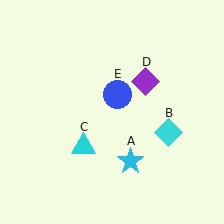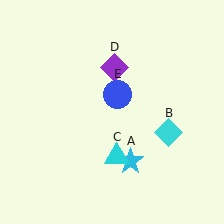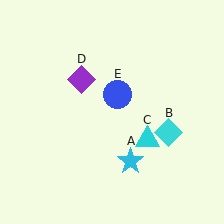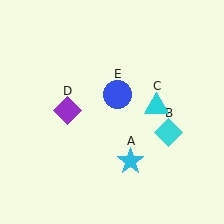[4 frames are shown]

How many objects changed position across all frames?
2 objects changed position: cyan triangle (object C), purple diamond (object D).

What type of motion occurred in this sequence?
The cyan triangle (object C), purple diamond (object D) rotated counterclockwise around the center of the scene.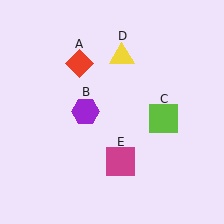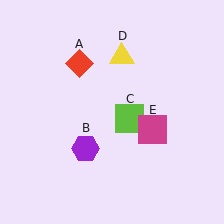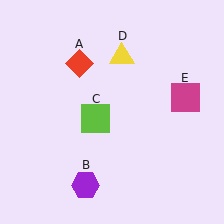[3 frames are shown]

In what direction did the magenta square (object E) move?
The magenta square (object E) moved up and to the right.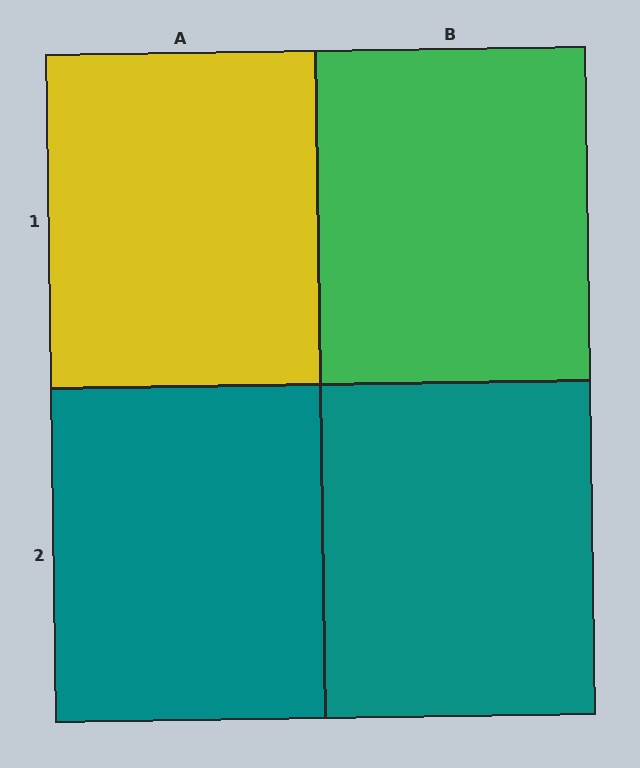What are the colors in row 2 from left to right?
Teal, teal.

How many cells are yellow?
1 cell is yellow.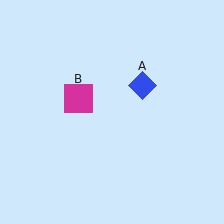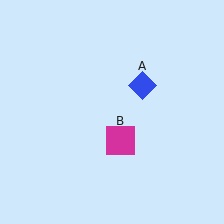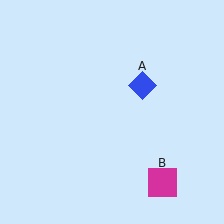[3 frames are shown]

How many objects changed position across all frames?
1 object changed position: magenta square (object B).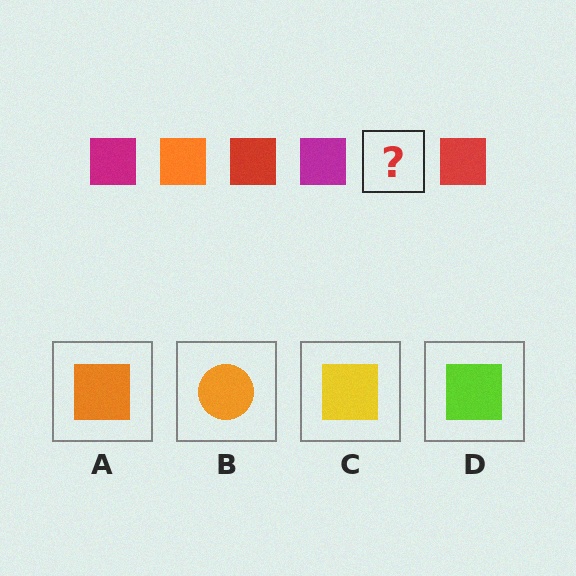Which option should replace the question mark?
Option A.